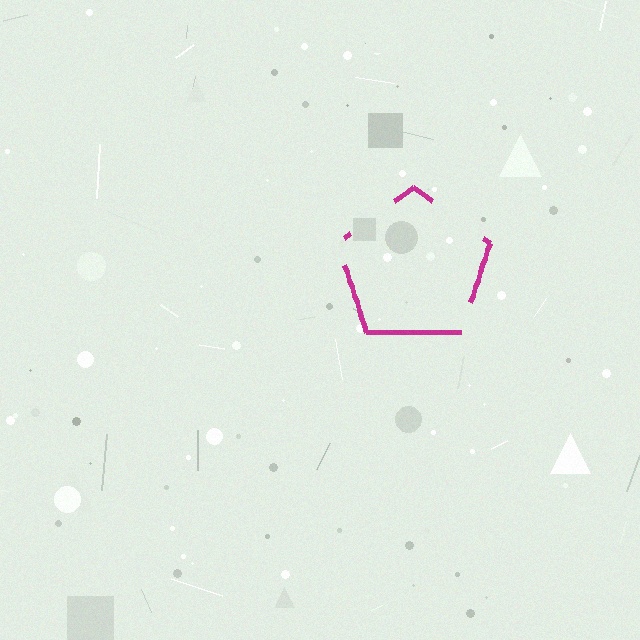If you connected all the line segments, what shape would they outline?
They would outline a pentagon.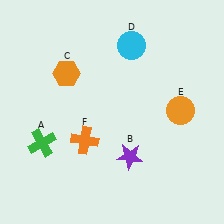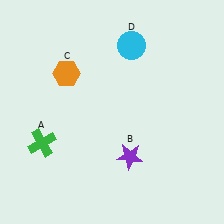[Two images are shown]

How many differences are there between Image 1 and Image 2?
There are 2 differences between the two images.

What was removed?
The orange circle (E), the orange cross (F) were removed in Image 2.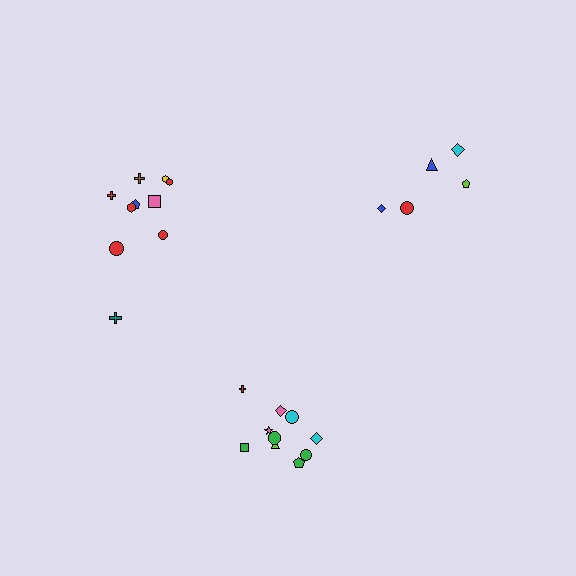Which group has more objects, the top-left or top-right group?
The top-left group.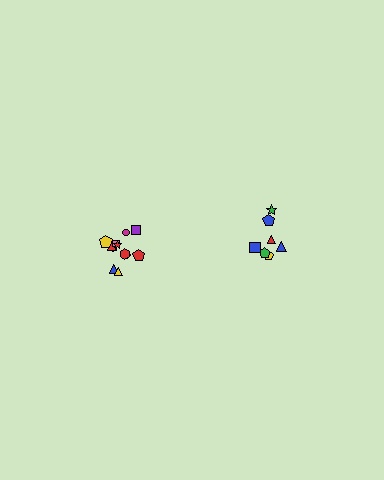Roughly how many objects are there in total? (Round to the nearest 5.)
Roughly 20 objects in total.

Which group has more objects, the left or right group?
The left group.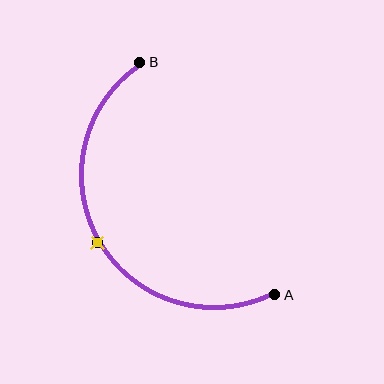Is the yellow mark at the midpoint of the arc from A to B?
Yes. The yellow mark lies on the arc at equal arc-length from both A and B — it is the arc midpoint.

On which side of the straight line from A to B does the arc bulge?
The arc bulges to the left of the straight line connecting A and B.